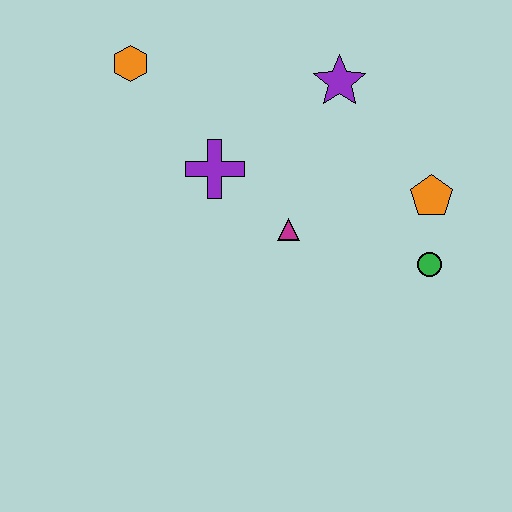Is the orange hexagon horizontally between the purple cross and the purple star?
No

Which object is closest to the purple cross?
The magenta triangle is closest to the purple cross.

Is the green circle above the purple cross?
No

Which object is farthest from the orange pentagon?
The orange hexagon is farthest from the orange pentagon.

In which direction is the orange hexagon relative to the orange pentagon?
The orange hexagon is to the left of the orange pentagon.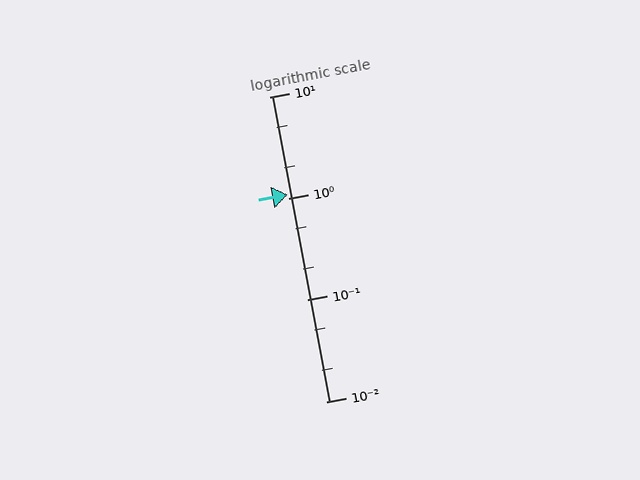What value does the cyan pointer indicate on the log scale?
The pointer indicates approximately 1.1.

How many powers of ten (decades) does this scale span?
The scale spans 3 decades, from 0.01 to 10.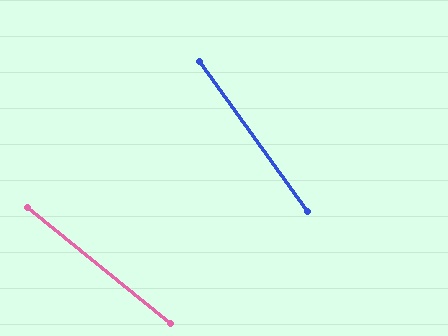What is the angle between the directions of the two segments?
Approximately 15 degrees.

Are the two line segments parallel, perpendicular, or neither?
Neither parallel nor perpendicular — they differ by about 15°.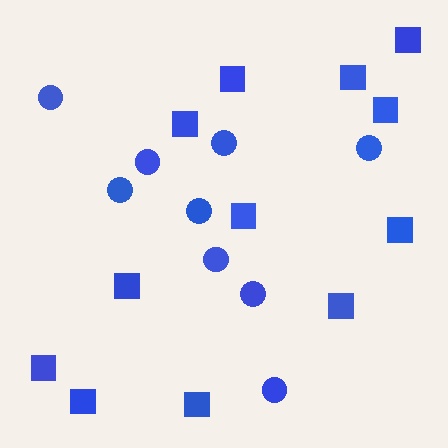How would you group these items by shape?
There are 2 groups: one group of circles (9) and one group of squares (12).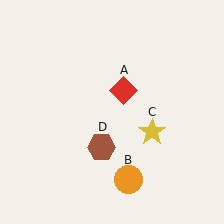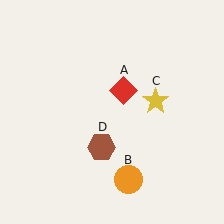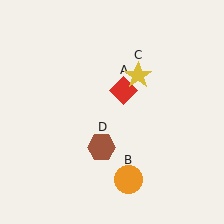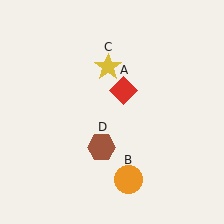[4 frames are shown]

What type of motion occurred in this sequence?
The yellow star (object C) rotated counterclockwise around the center of the scene.